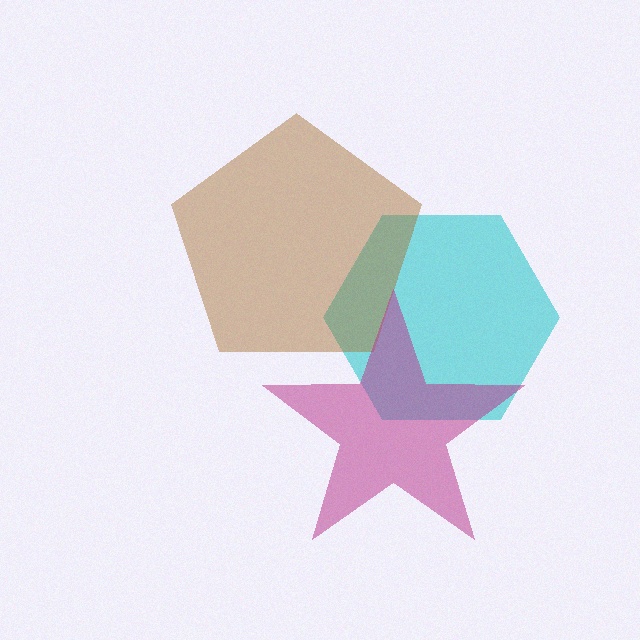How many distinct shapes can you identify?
There are 3 distinct shapes: a cyan hexagon, a brown pentagon, a magenta star.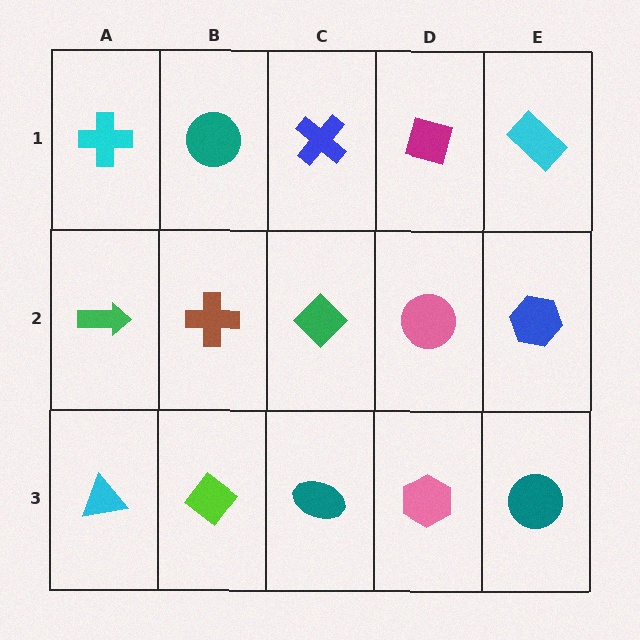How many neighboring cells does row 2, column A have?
3.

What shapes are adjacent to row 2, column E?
A cyan rectangle (row 1, column E), a teal circle (row 3, column E), a pink circle (row 2, column D).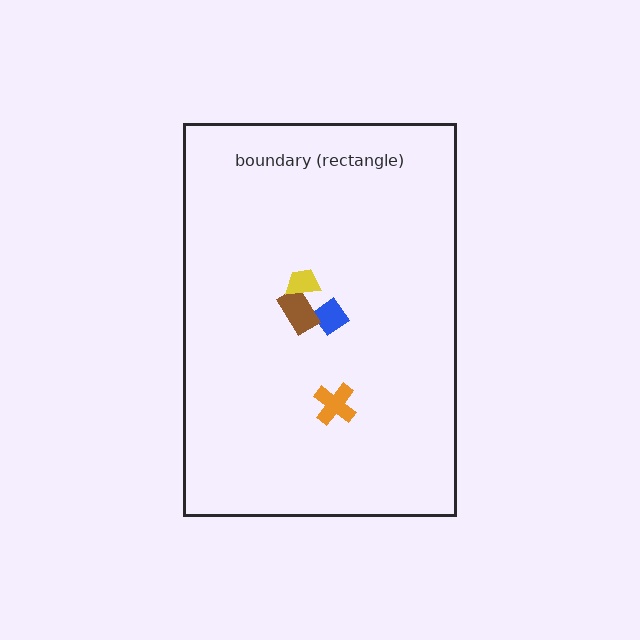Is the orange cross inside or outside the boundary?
Inside.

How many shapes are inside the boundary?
4 inside, 0 outside.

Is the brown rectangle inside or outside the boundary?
Inside.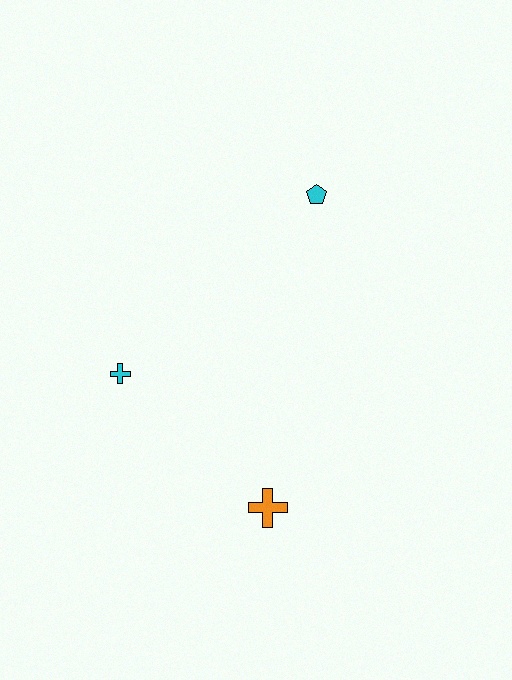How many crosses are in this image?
There are 2 crosses.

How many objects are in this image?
There are 3 objects.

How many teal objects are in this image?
There are no teal objects.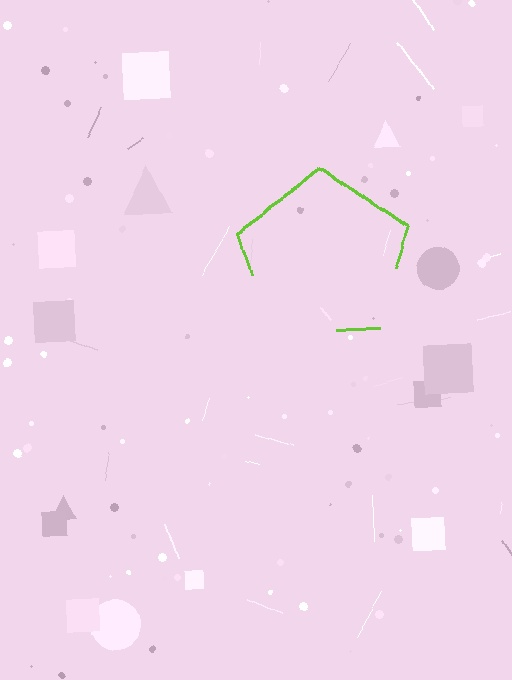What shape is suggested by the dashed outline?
The dashed outline suggests a pentagon.